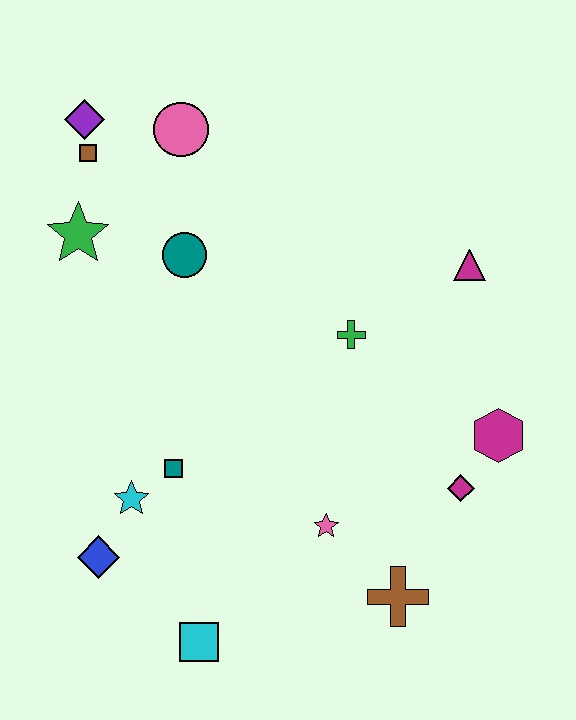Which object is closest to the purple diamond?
The brown square is closest to the purple diamond.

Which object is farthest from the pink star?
The purple diamond is farthest from the pink star.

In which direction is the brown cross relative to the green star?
The brown cross is below the green star.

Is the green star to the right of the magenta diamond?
No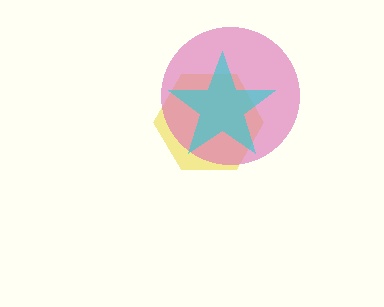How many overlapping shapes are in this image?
There are 3 overlapping shapes in the image.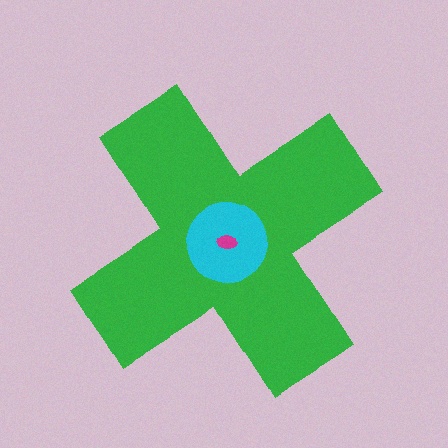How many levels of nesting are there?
3.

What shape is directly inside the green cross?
The cyan circle.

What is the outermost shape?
The green cross.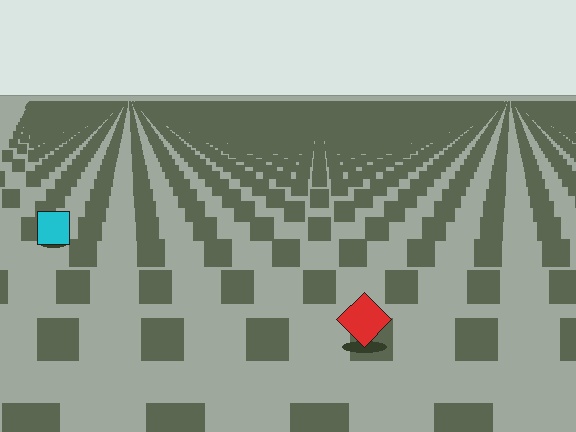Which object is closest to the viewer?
The red diamond is closest. The texture marks near it are larger and more spread out.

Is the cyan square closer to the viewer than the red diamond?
No. The red diamond is closer — you can tell from the texture gradient: the ground texture is coarser near it.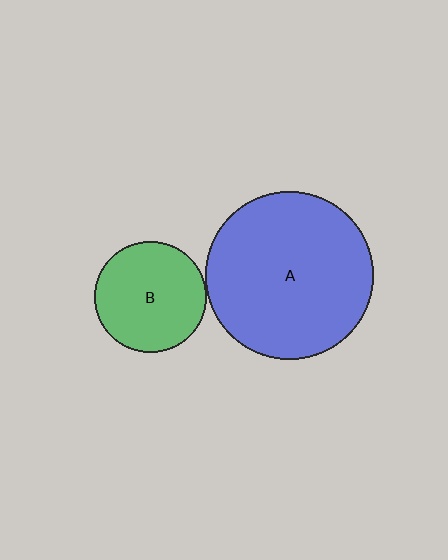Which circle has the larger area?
Circle A (blue).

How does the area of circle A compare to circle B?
Approximately 2.3 times.